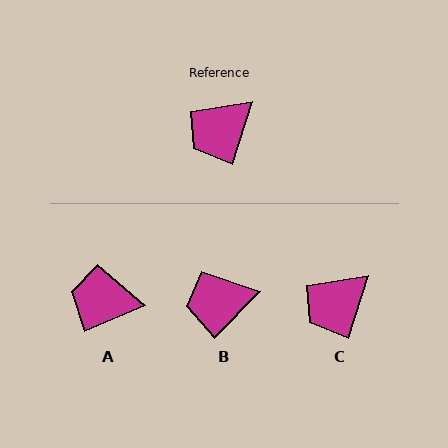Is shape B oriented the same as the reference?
No, it is off by about 27 degrees.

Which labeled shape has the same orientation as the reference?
C.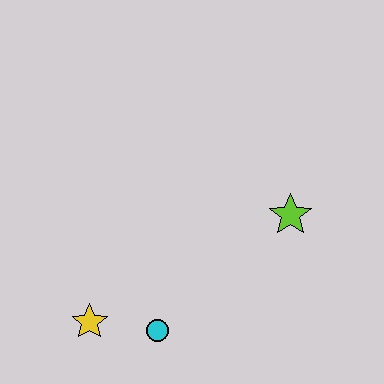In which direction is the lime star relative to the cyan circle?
The lime star is to the right of the cyan circle.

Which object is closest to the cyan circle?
The yellow star is closest to the cyan circle.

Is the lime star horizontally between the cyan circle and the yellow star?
No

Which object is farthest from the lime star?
The yellow star is farthest from the lime star.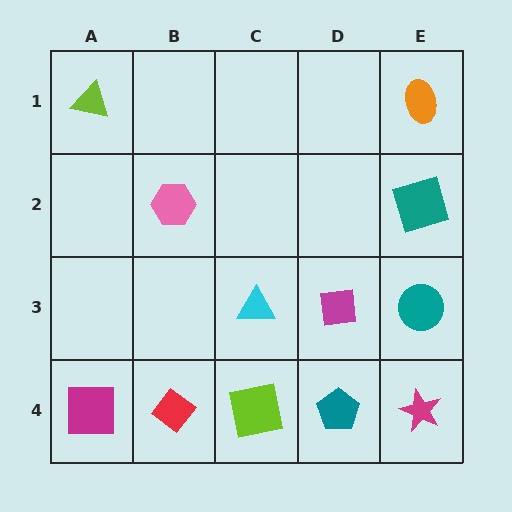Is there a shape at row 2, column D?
No, that cell is empty.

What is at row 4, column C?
A lime square.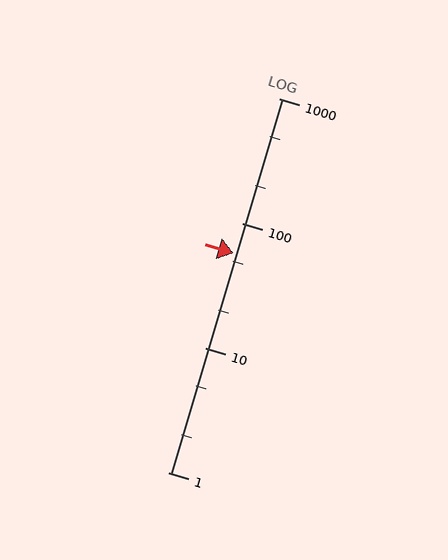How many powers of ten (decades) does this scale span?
The scale spans 3 decades, from 1 to 1000.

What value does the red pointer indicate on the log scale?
The pointer indicates approximately 57.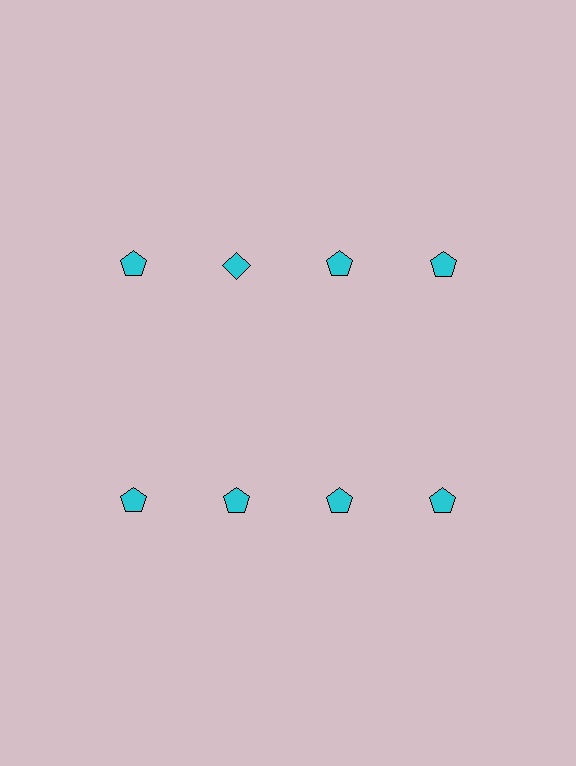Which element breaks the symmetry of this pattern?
The cyan diamond in the top row, second from left column breaks the symmetry. All other shapes are cyan pentagons.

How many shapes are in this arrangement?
There are 8 shapes arranged in a grid pattern.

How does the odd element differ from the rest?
It has a different shape: diamond instead of pentagon.